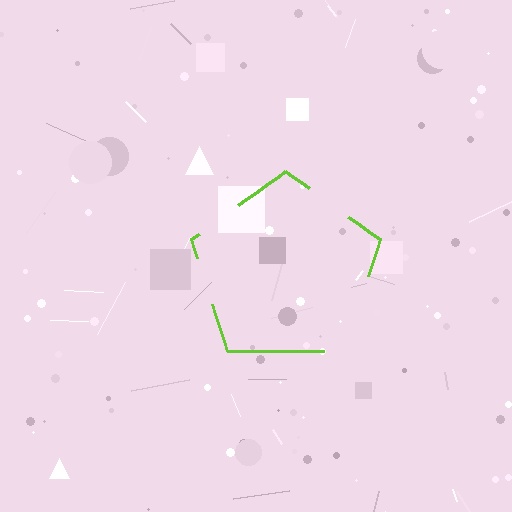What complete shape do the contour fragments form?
The contour fragments form a pentagon.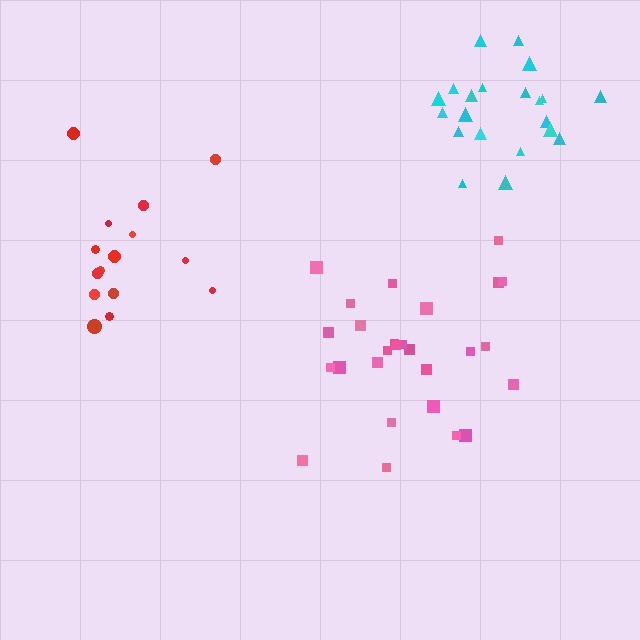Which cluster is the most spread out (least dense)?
Pink.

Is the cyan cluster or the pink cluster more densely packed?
Cyan.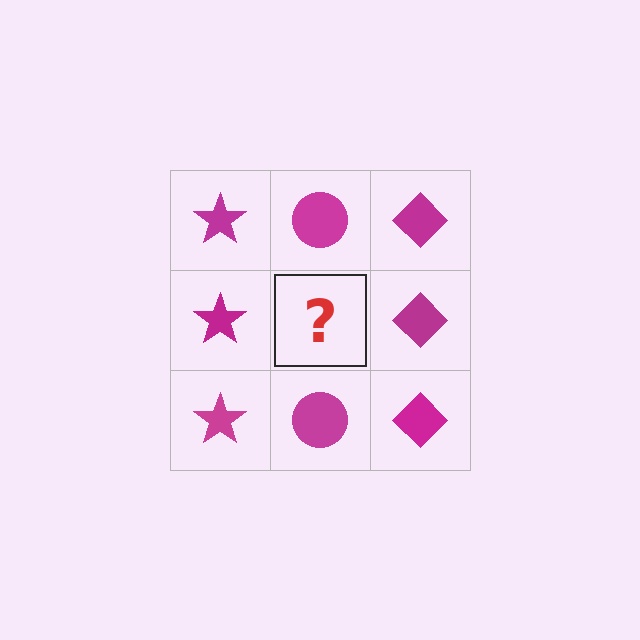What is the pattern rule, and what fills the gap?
The rule is that each column has a consistent shape. The gap should be filled with a magenta circle.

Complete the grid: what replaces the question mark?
The question mark should be replaced with a magenta circle.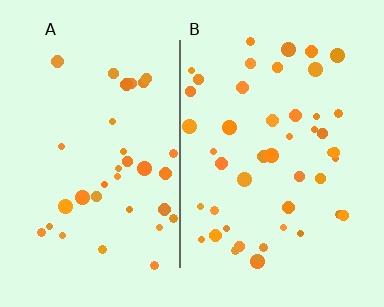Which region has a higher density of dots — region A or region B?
B (the right).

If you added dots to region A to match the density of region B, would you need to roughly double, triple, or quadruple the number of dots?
Approximately double.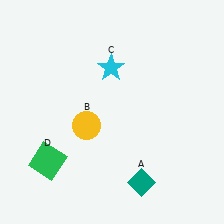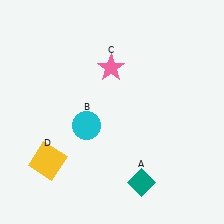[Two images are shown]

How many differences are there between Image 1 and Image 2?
There are 3 differences between the two images.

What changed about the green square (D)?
In Image 1, D is green. In Image 2, it changed to yellow.